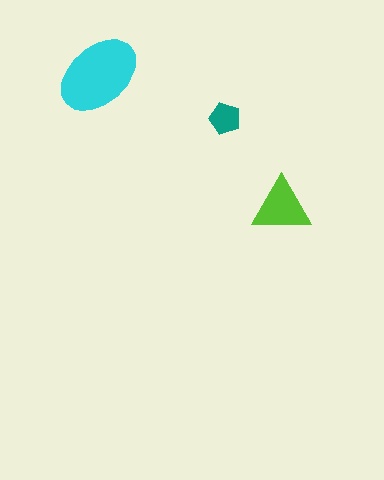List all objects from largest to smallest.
The cyan ellipse, the lime triangle, the teal pentagon.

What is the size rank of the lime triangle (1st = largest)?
2nd.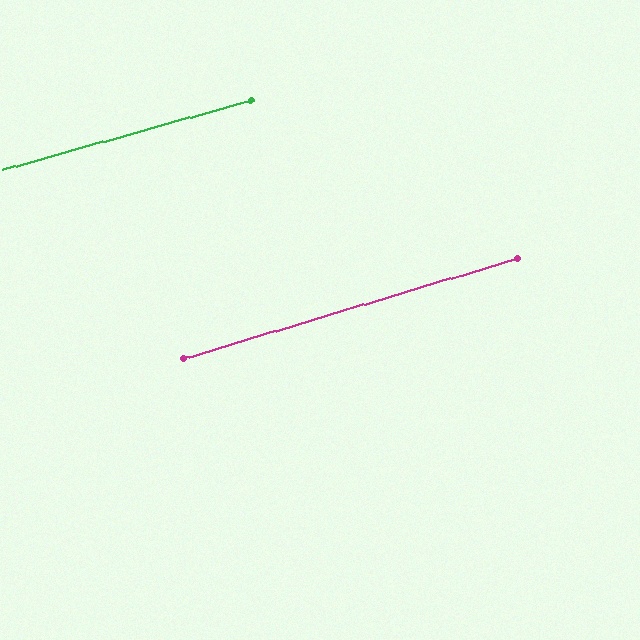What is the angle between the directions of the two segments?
Approximately 1 degree.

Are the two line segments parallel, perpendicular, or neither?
Parallel — their directions differ by only 1.2°.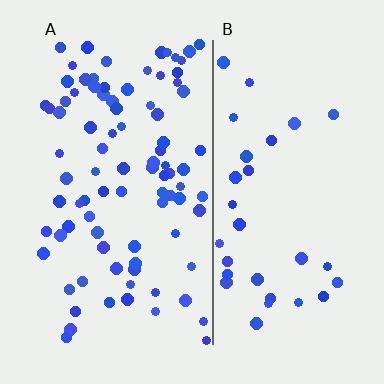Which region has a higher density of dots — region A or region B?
A (the left).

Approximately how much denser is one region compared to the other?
Approximately 2.7× — region A over region B.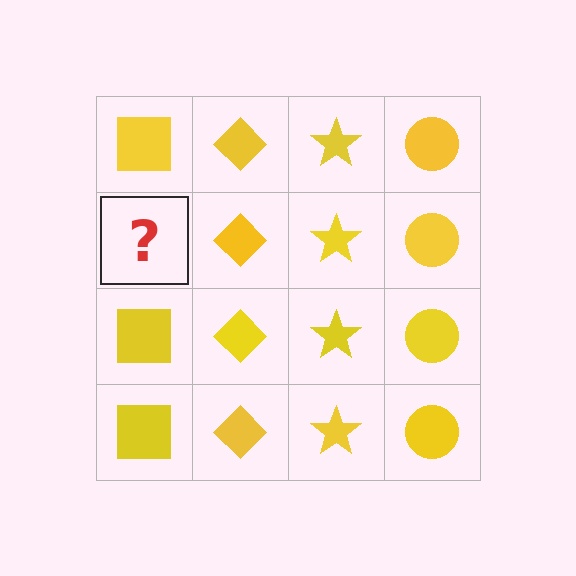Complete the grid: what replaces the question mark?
The question mark should be replaced with a yellow square.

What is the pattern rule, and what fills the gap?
The rule is that each column has a consistent shape. The gap should be filled with a yellow square.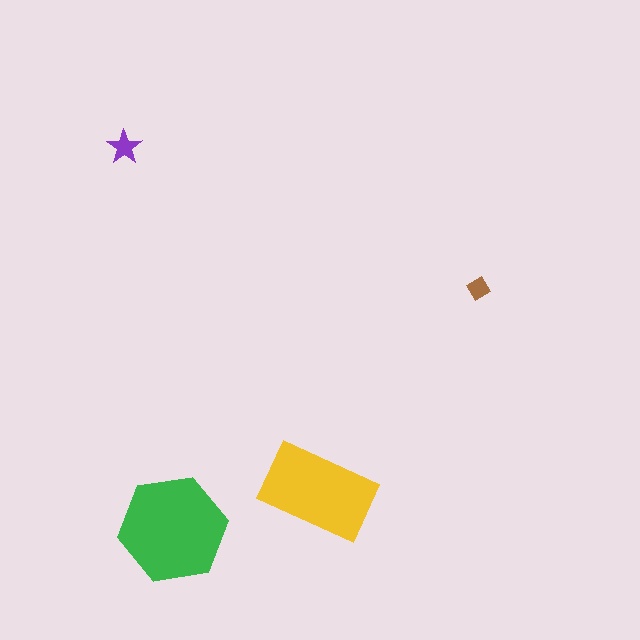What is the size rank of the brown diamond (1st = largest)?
4th.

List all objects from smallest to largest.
The brown diamond, the purple star, the yellow rectangle, the green hexagon.